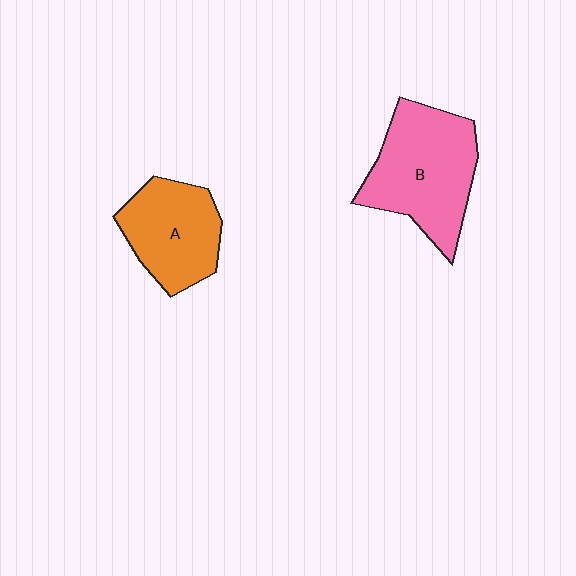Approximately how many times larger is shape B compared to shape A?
Approximately 1.3 times.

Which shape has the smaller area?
Shape A (orange).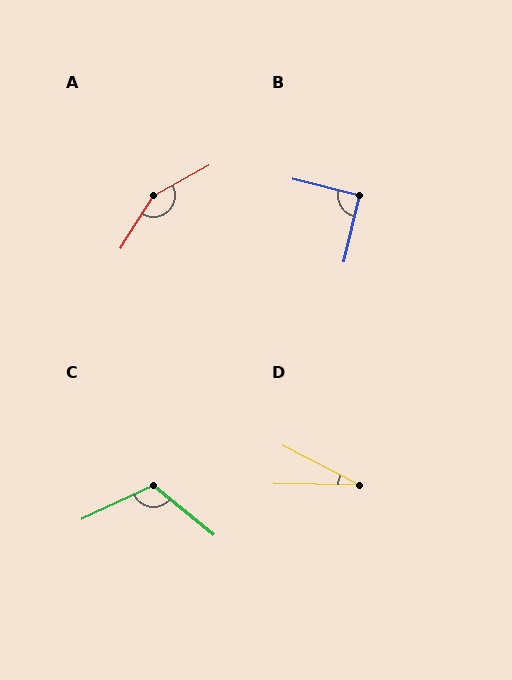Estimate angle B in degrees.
Approximately 91 degrees.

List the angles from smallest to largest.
D (26°), B (91°), C (115°), A (151°).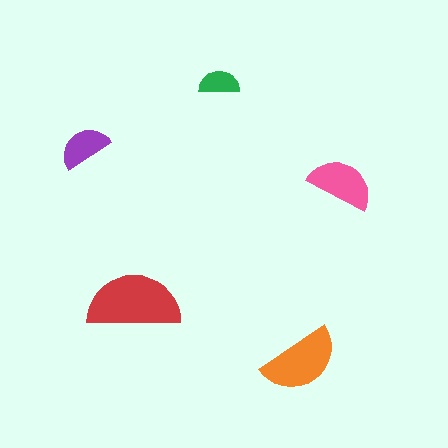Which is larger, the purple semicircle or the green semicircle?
The purple one.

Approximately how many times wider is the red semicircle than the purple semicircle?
About 2 times wider.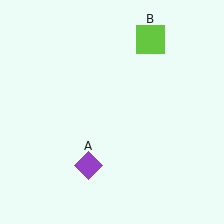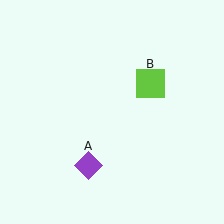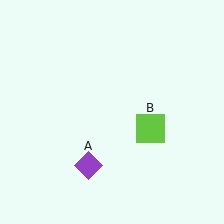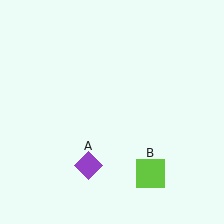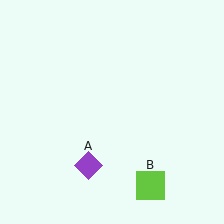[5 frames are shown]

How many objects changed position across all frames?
1 object changed position: lime square (object B).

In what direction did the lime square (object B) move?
The lime square (object B) moved down.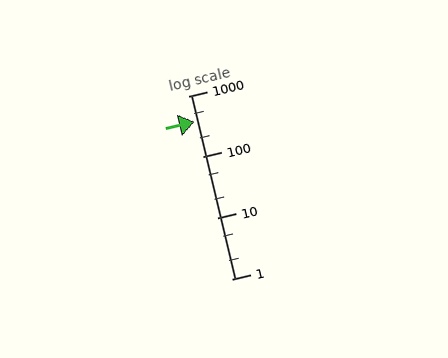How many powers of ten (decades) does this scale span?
The scale spans 3 decades, from 1 to 1000.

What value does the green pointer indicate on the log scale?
The pointer indicates approximately 380.